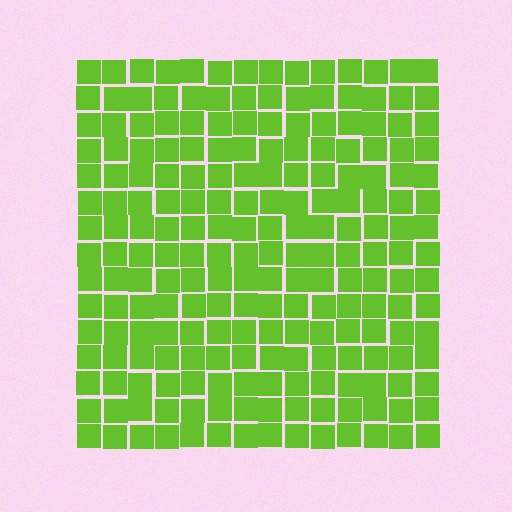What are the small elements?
The small elements are squares.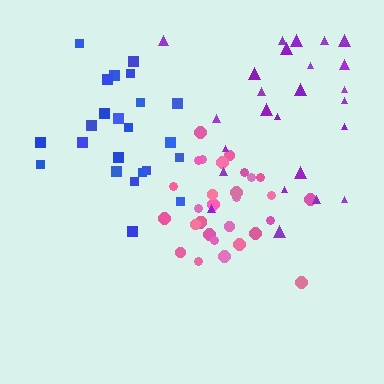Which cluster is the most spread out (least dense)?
Purple.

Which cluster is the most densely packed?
Pink.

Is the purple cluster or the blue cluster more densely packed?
Blue.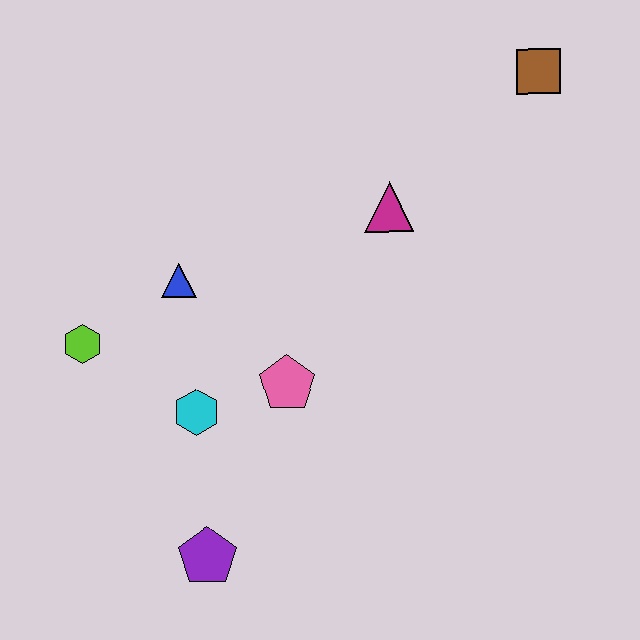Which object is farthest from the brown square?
The purple pentagon is farthest from the brown square.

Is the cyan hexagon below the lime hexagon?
Yes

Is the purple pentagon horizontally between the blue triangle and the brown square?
Yes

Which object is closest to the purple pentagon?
The cyan hexagon is closest to the purple pentagon.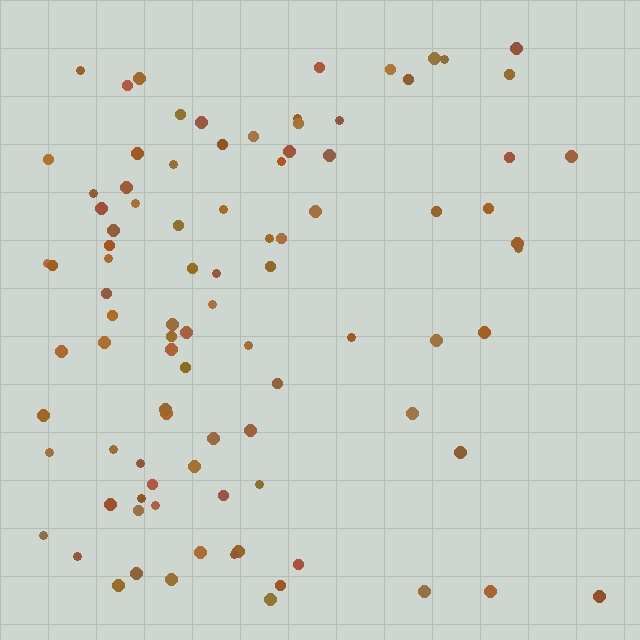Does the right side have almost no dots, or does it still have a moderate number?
Still a moderate number, just noticeably fewer than the left.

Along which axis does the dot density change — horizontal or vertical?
Horizontal.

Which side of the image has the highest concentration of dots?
The left.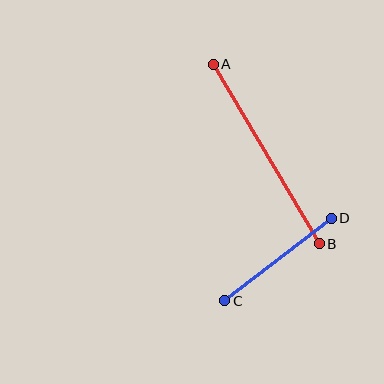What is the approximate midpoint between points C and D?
The midpoint is at approximately (278, 260) pixels.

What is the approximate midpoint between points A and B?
The midpoint is at approximately (266, 154) pixels.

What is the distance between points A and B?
The distance is approximately 208 pixels.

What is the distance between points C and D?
The distance is approximately 135 pixels.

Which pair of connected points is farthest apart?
Points A and B are farthest apart.